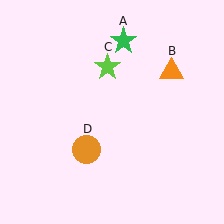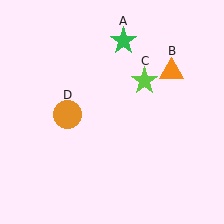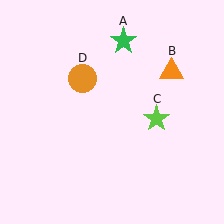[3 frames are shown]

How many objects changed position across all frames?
2 objects changed position: lime star (object C), orange circle (object D).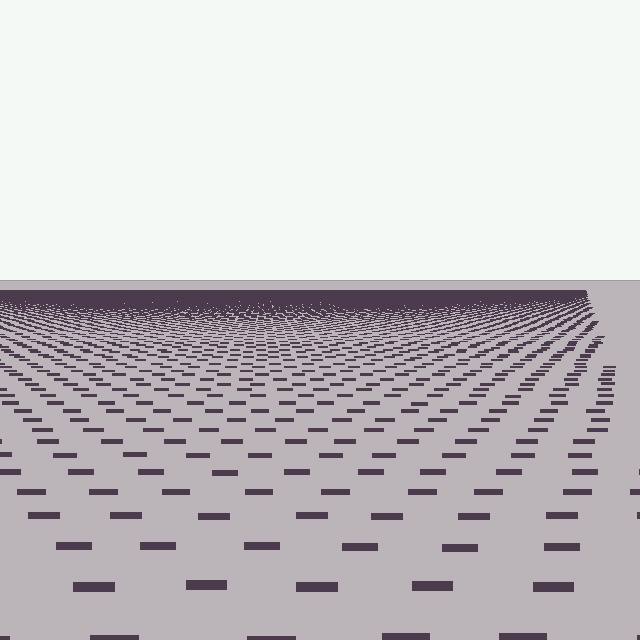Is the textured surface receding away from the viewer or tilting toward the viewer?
The surface is receding away from the viewer. Texture elements get smaller and denser toward the top.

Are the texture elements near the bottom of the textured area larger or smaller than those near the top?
Larger. Near the bottom, elements are closer to the viewer and appear at a bigger on-screen size.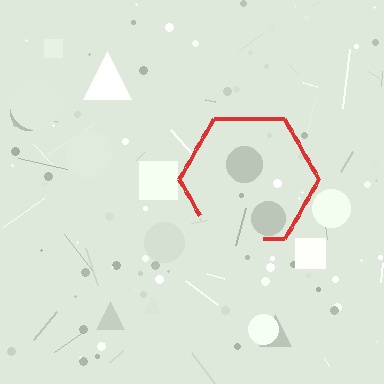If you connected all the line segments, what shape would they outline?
They would outline a hexagon.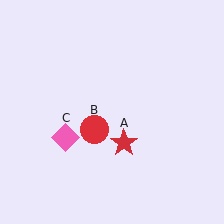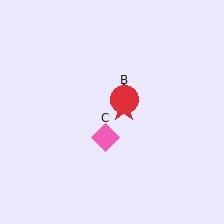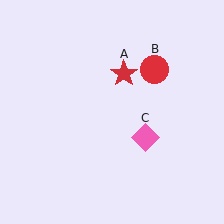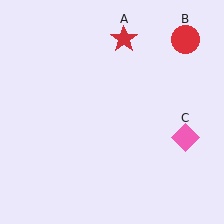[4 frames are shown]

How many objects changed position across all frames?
3 objects changed position: red star (object A), red circle (object B), pink diamond (object C).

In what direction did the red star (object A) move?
The red star (object A) moved up.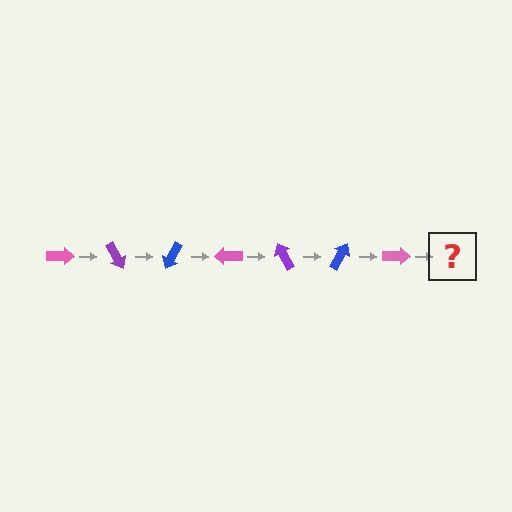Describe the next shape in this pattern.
It should be a purple arrow, rotated 420 degrees from the start.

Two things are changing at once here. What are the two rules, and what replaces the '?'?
The two rules are that it rotates 60 degrees each step and the color cycles through pink, purple, and blue. The '?' should be a purple arrow, rotated 420 degrees from the start.